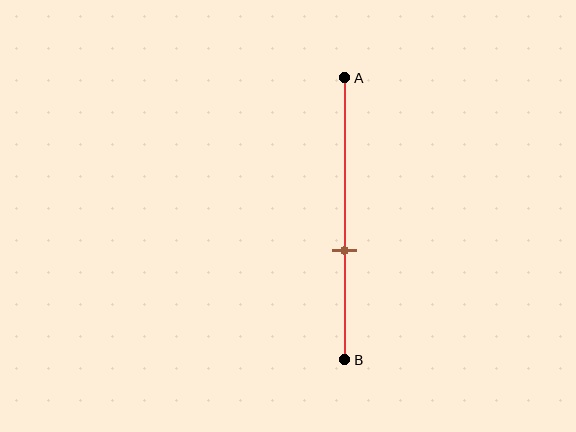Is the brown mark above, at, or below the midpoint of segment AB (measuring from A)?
The brown mark is below the midpoint of segment AB.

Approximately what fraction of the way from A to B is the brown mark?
The brown mark is approximately 60% of the way from A to B.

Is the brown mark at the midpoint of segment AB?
No, the mark is at about 60% from A, not at the 50% midpoint.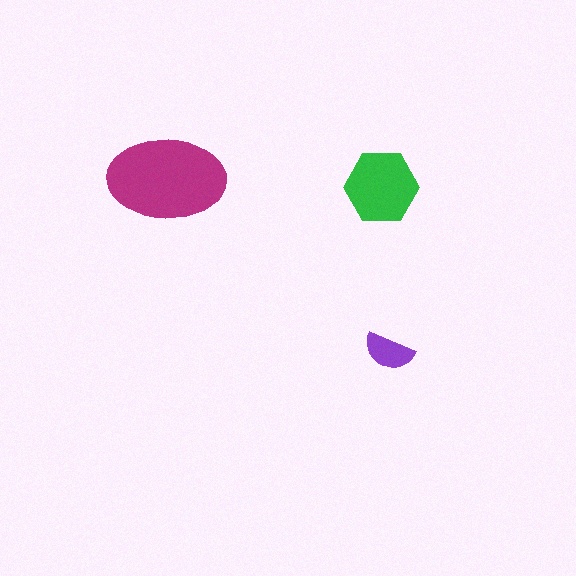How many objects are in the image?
There are 3 objects in the image.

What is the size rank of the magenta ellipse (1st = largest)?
1st.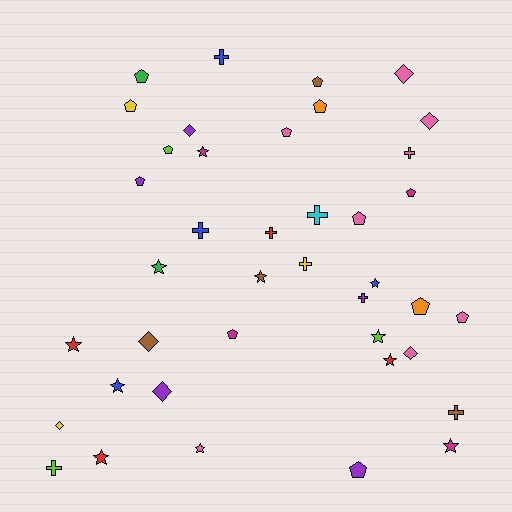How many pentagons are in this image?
There are 13 pentagons.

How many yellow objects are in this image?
There are 3 yellow objects.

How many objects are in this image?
There are 40 objects.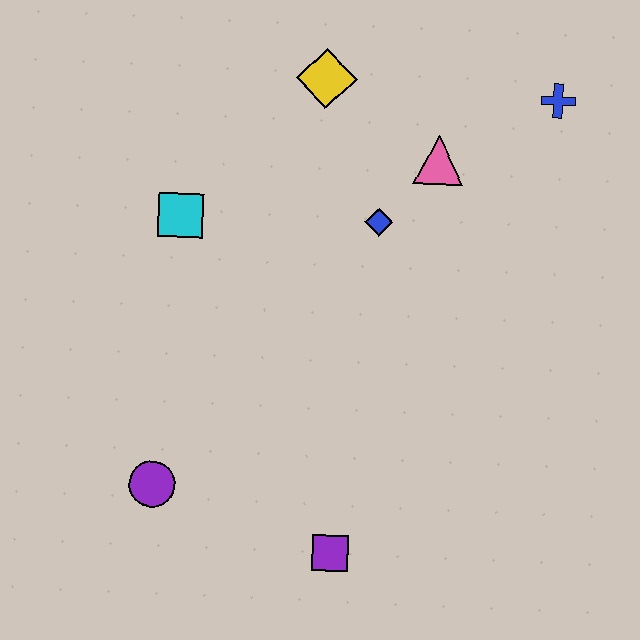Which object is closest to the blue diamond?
The pink triangle is closest to the blue diamond.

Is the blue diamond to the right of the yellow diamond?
Yes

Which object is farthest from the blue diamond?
The purple circle is farthest from the blue diamond.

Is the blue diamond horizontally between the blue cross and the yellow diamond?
Yes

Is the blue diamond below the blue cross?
Yes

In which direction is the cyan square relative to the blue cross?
The cyan square is to the left of the blue cross.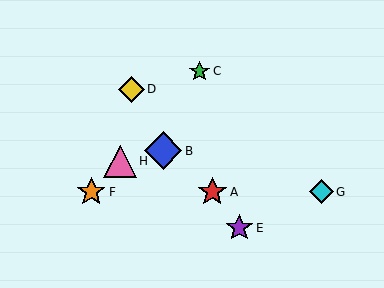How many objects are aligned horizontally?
3 objects (A, F, G) are aligned horizontally.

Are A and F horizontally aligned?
Yes, both are at y≈192.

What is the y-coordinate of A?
Object A is at y≈192.